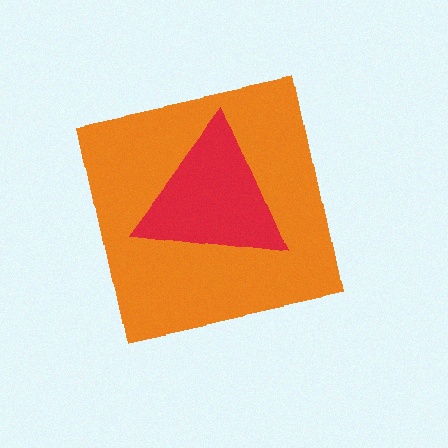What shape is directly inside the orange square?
The red triangle.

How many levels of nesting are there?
2.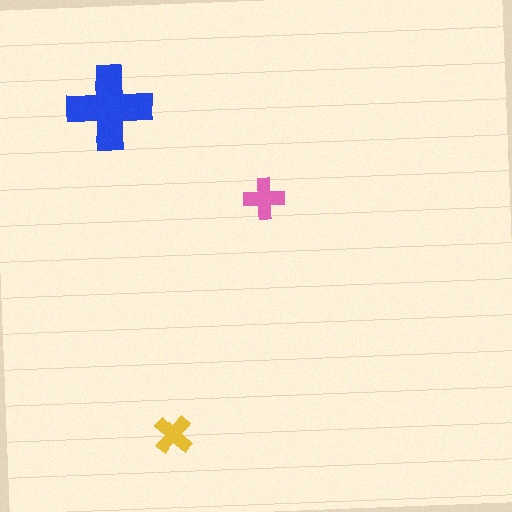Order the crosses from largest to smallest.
the blue one, the pink one, the yellow one.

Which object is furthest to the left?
The blue cross is leftmost.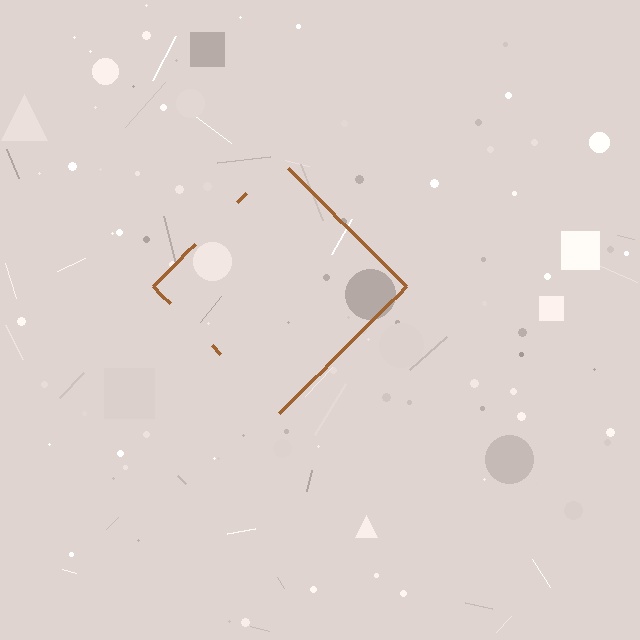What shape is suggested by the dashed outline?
The dashed outline suggests a diamond.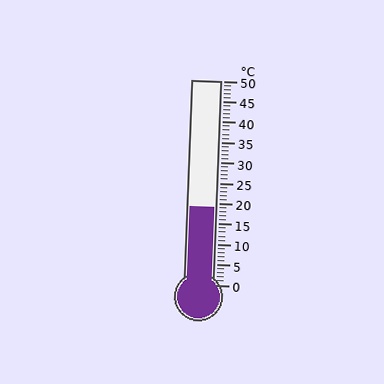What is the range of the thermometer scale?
The thermometer scale ranges from 0°C to 50°C.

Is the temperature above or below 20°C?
The temperature is below 20°C.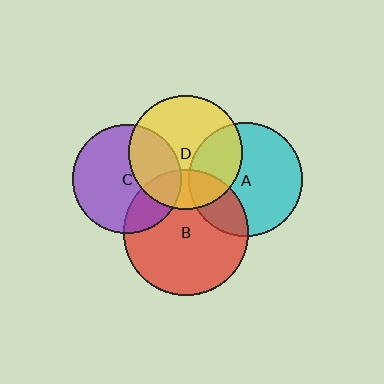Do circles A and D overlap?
Yes.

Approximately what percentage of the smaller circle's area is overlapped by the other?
Approximately 30%.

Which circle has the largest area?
Circle B (red).